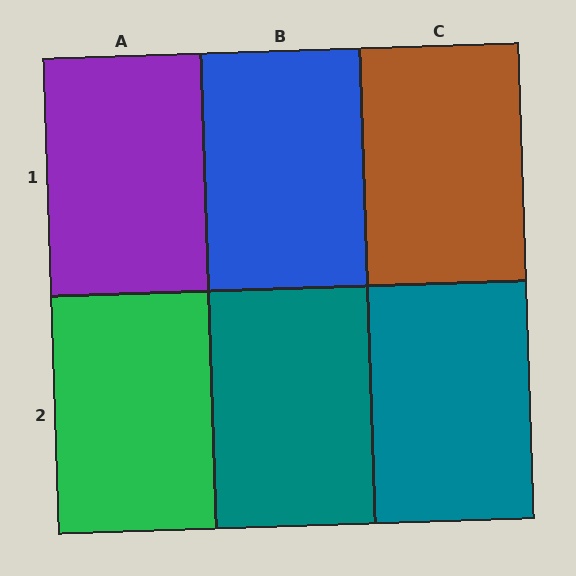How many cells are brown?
1 cell is brown.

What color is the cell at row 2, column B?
Teal.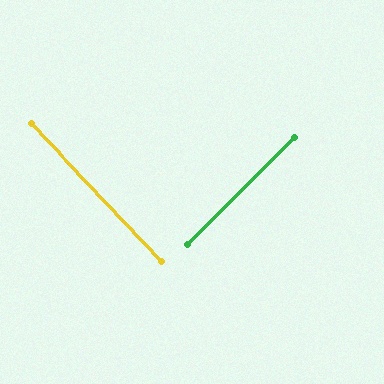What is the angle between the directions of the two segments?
Approximately 88 degrees.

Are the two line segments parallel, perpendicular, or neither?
Perpendicular — they meet at approximately 88°.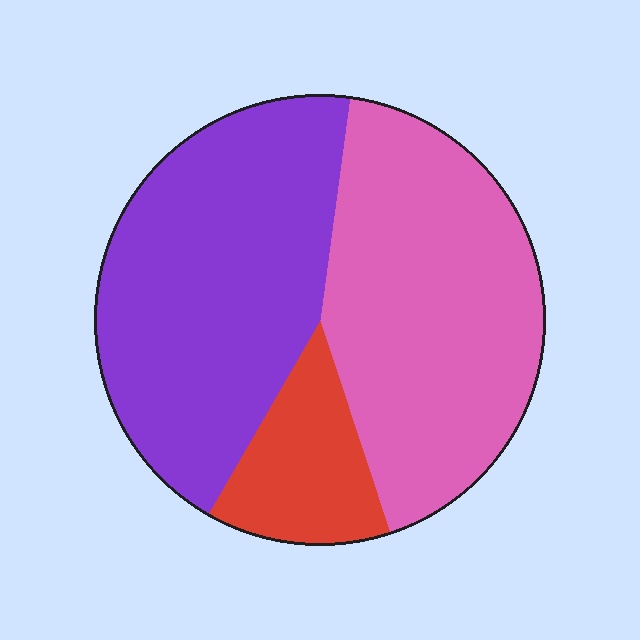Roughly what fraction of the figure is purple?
Purple covers roughly 45% of the figure.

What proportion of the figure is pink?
Pink takes up about two fifths (2/5) of the figure.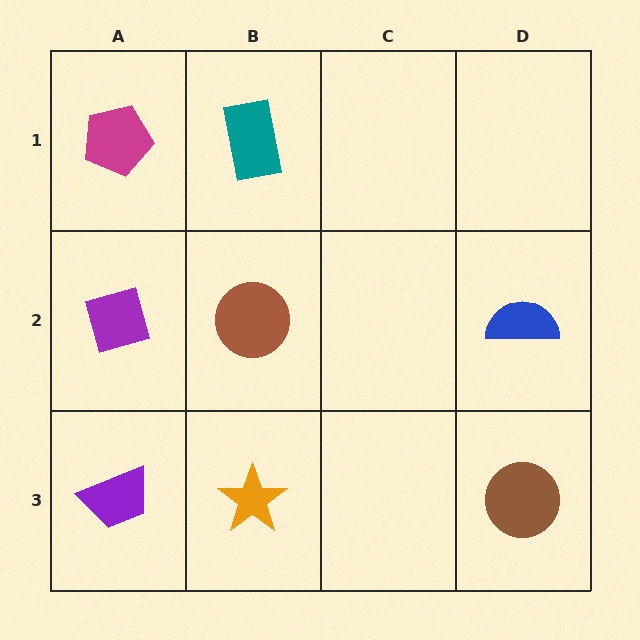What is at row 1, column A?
A magenta pentagon.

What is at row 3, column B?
An orange star.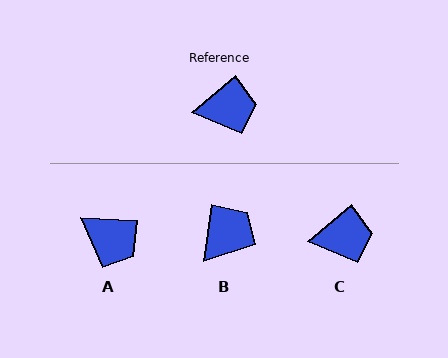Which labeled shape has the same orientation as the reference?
C.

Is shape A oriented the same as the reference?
No, it is off by about 44 degrees.